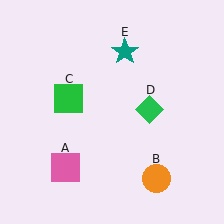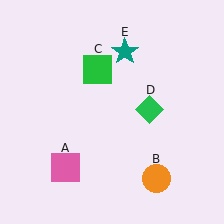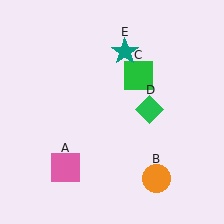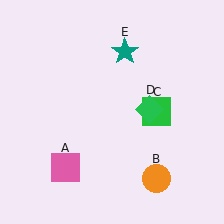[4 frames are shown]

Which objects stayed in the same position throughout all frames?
Pink square (object A) and orange circle (object B) and green diamond (object D) and teal star (object E) remained stationary.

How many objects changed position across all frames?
1 object changed position: green square (object C).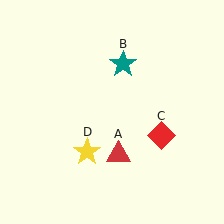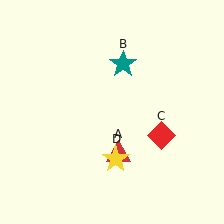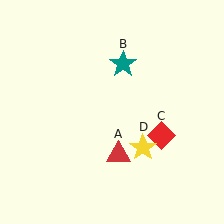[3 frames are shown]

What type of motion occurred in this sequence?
The yellow star (object D) rotated counterclockwise around the center of the scene.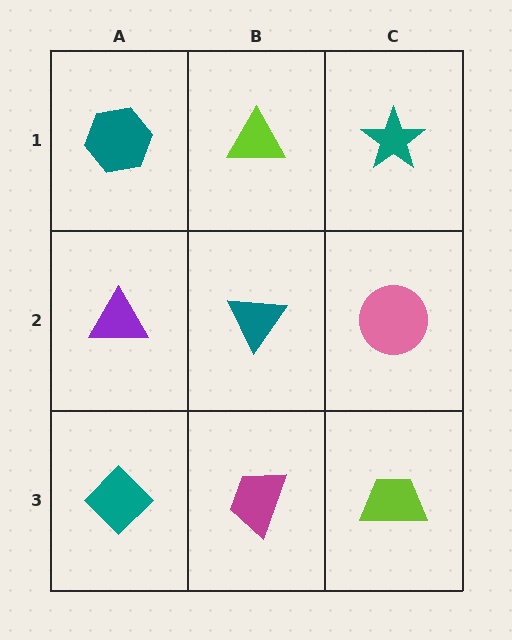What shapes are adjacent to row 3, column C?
A pink circle (row 2, column C), a magenta trapezoid (row 3, column B).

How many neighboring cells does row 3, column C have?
2.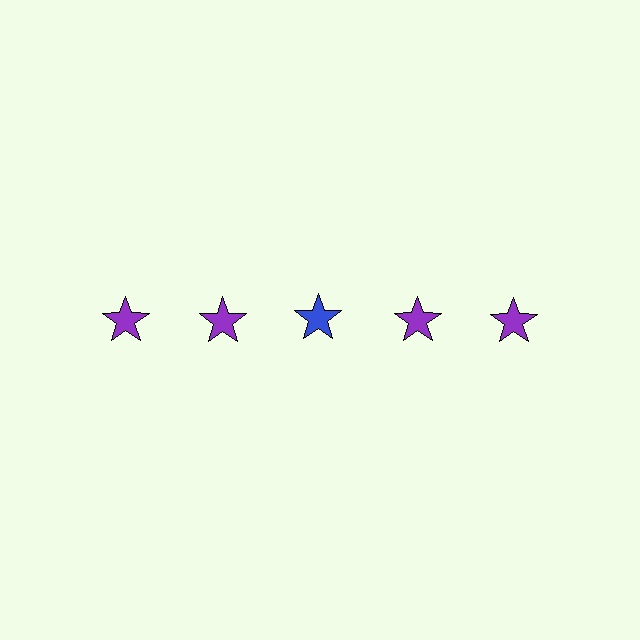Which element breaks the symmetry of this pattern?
The blue star in the top row, center column breaks the symmetry. All other shapes are purple stars.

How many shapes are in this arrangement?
There are 5 shapes arranged in a grid pattern.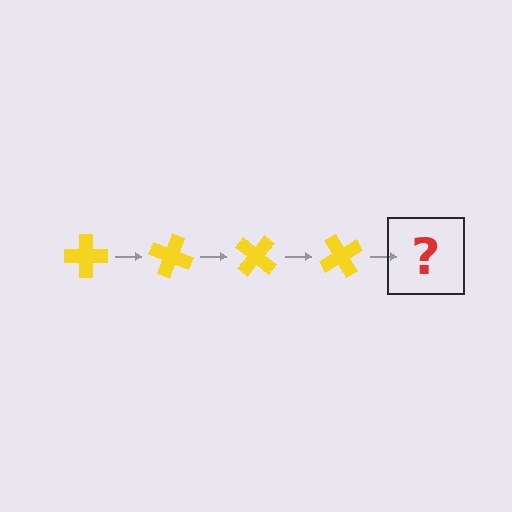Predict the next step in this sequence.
The next step is a yellow cross rotated 80 degrees.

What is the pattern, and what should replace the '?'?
The pattern is that the cross rotates 20 degrees each step. The '?' should be a yellow cross rotated 80 degrees.